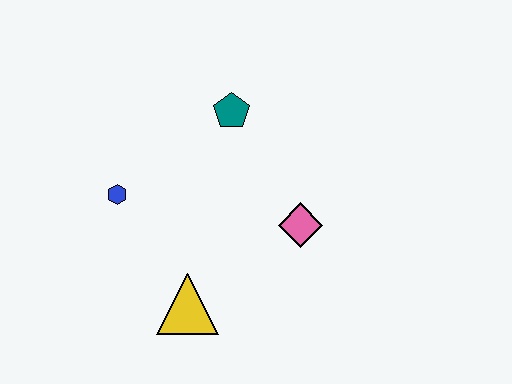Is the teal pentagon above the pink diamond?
Yes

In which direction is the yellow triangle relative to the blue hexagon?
The yellow triangle is below the blue hexagon.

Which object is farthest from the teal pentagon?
The yellow triangle is farthest from the teal pentagon.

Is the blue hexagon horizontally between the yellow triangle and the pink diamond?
No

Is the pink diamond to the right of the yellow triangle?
Yes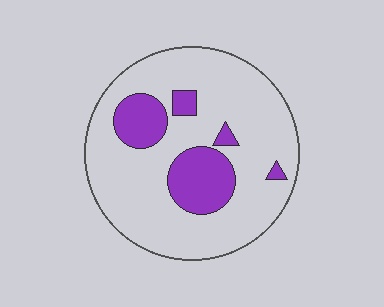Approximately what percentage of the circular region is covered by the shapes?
Approximately 20%.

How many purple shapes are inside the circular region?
5.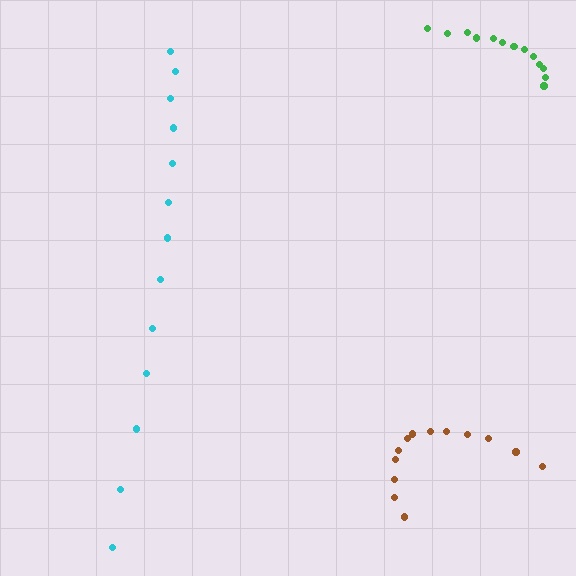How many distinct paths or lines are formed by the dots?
There are 3 distinct paths.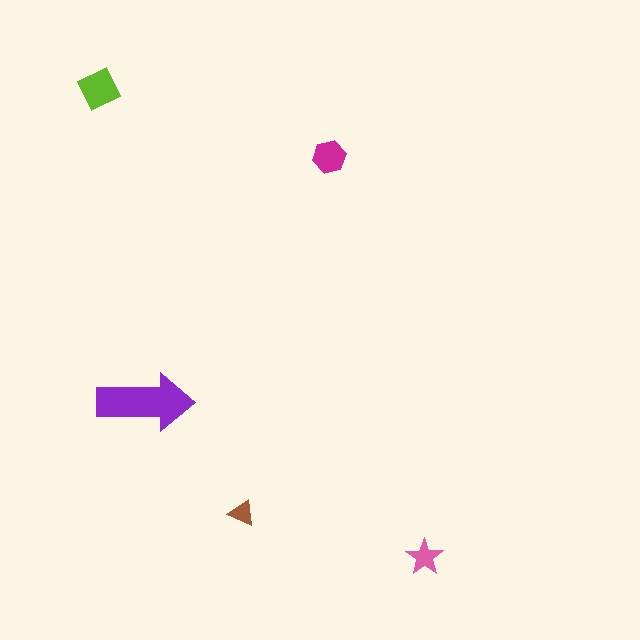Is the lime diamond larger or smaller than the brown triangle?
Larger.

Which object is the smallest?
The brown triangle.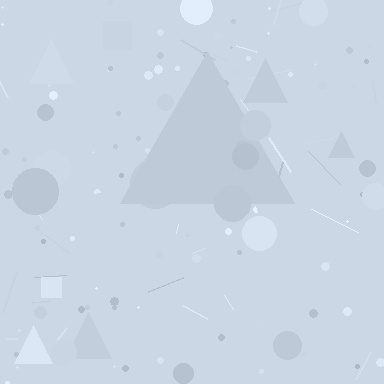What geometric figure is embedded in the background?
A triangle is embedded in the background.